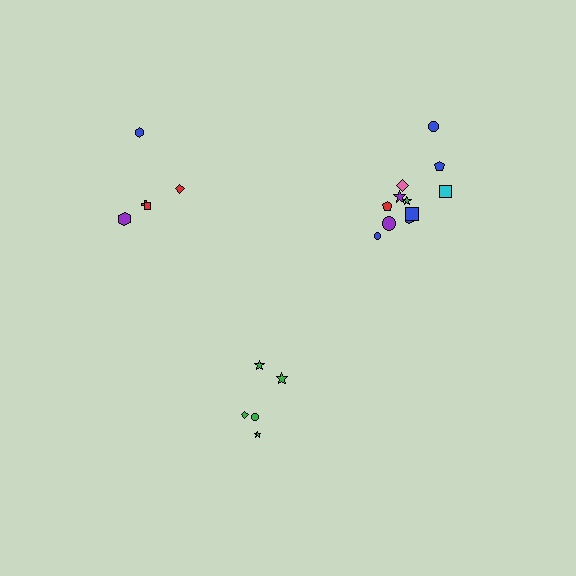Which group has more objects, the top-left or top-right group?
The top-right group.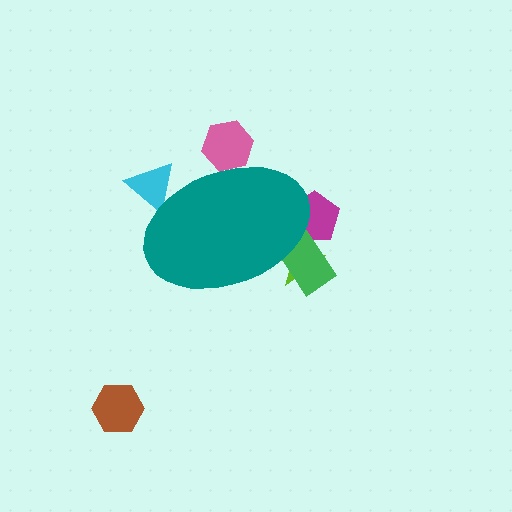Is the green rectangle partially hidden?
Yes, the green rectangle is partially hidden behind the teal ellipse.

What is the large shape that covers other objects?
A teal ellipse.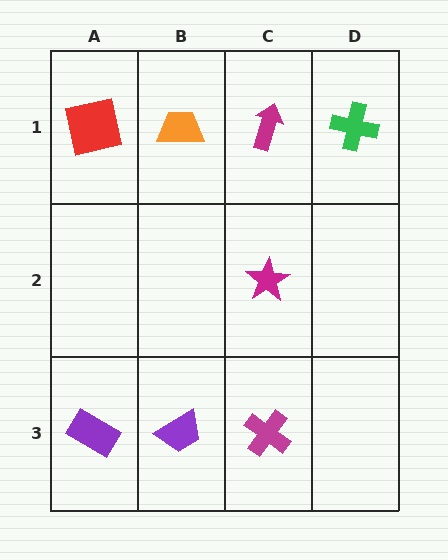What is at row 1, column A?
A red square.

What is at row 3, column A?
A purple rectangle.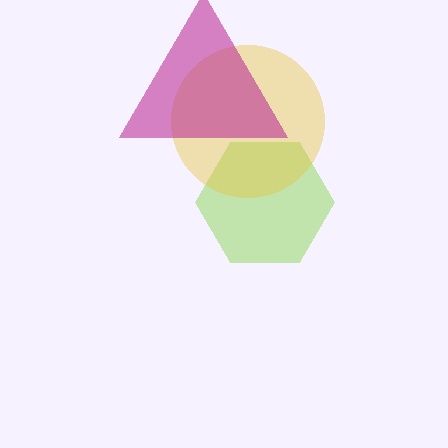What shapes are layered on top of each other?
The layered shapes are: a lime hexagon, a yellow circle, a magenta triangle.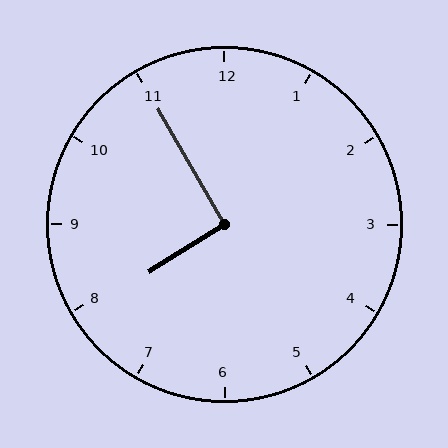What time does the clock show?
7:55.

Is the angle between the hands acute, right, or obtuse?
It is right.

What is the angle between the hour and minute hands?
Approximately 92 degrees.